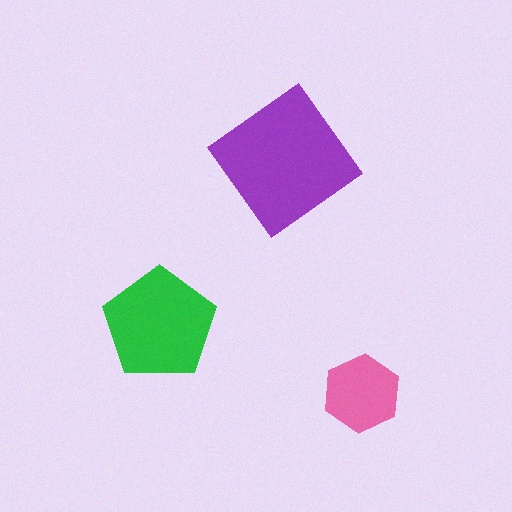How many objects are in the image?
There are 3 objects in the image.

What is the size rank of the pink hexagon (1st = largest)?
3rd.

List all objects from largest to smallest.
The purple diamond, the green pentagon, the pink hexagon.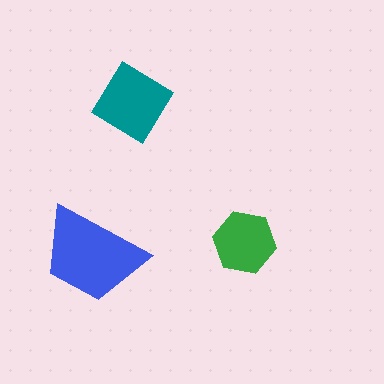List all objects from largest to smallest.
The blue trapezoid, the teal diamond, the green hexagon.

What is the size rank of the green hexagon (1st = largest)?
3rd.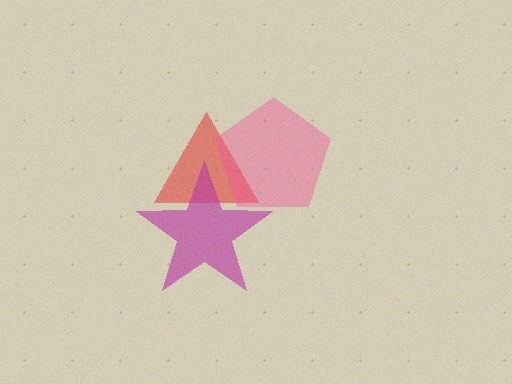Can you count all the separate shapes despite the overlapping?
Yes, there are 3 separate shapes.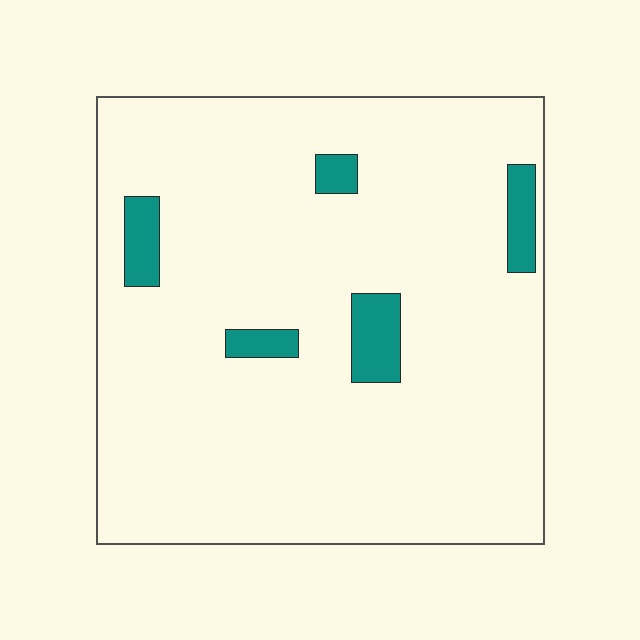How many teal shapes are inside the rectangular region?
5.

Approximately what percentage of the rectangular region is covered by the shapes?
Approximately 5%.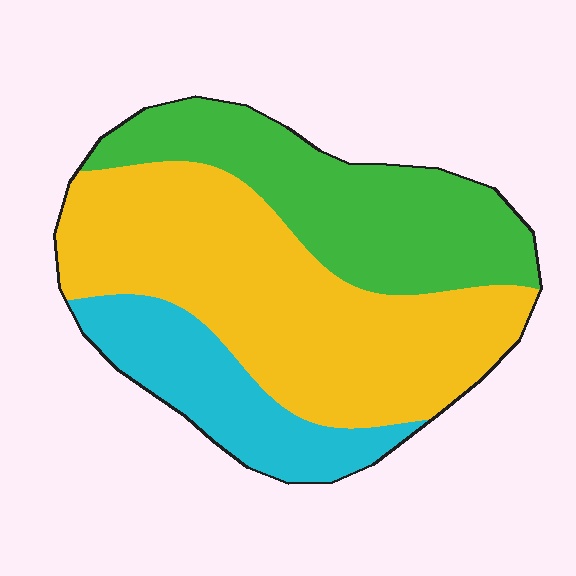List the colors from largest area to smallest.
From largest to smallest: yellow, green, cyan.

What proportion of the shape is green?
Green takes up about one third (1/3) of the shape.